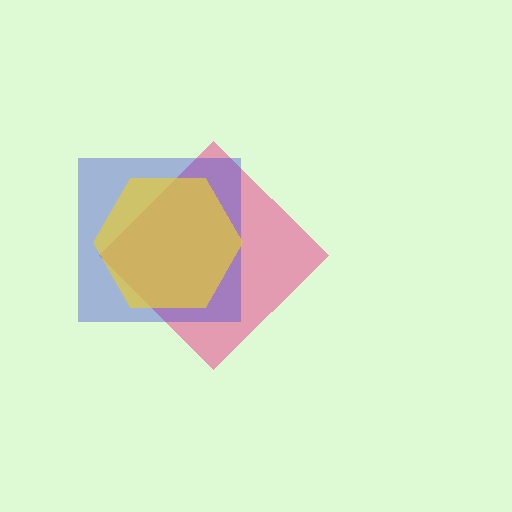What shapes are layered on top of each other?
The layered shapes are: a pink diamond, a blue square, a yellow hexagon.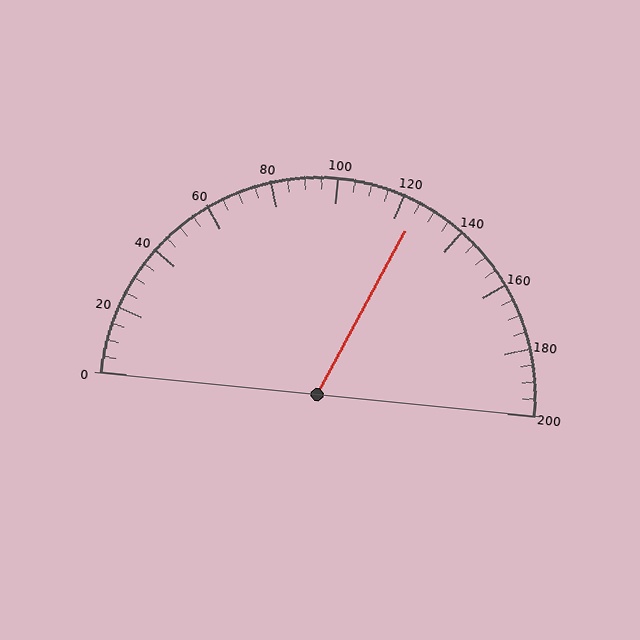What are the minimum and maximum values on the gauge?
The gauge ranges from 0 to 200.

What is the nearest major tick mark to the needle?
The nearest major tick mark is 120.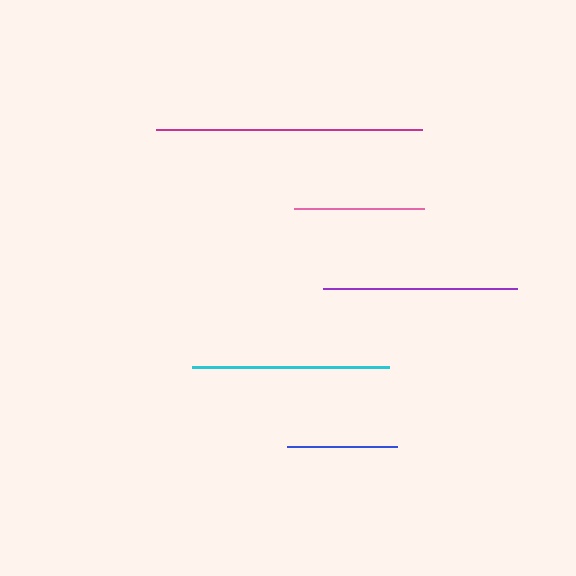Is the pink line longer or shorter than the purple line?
The purple line is longer than the pink line.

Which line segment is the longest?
The magenta line is the longest at approximately 266 pixels.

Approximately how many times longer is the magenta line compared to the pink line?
The magenta line is approximately 2.0 times the length of the pink line.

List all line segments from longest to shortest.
From longest to shortest: magenta, cyan, purple, pink, blue.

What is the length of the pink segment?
The pink segment is approximately 130 pixels long.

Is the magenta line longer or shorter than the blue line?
The magenta line is longer than the blue line.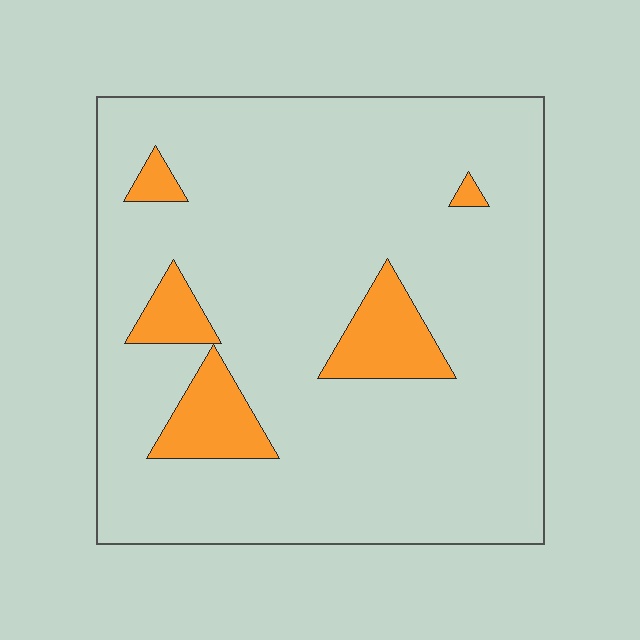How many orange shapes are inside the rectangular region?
5.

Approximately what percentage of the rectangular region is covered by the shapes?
Approximately 10%.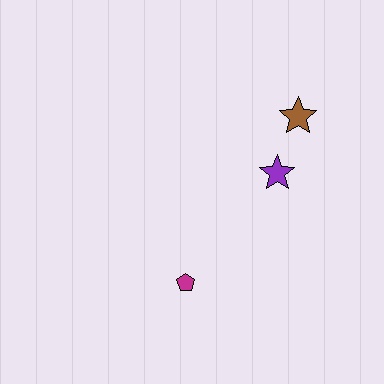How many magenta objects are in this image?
There is 1 magenta object.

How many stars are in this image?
There are 2 stars.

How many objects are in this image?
There are 3 objects.